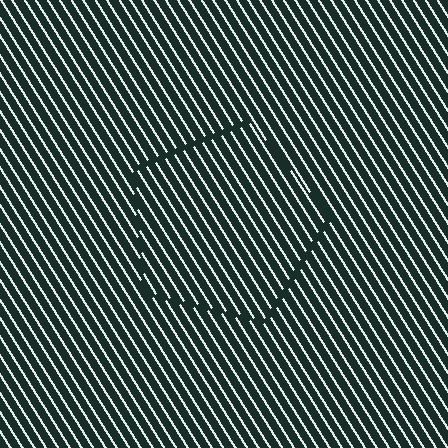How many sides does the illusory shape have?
5 sides — the line-ends trace a pentagon.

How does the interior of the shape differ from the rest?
The interior of the shape contains the same grating, shifted by half a period — the contour is defined by the phase discontinuity where line-ends from the inner and outer gratings abut.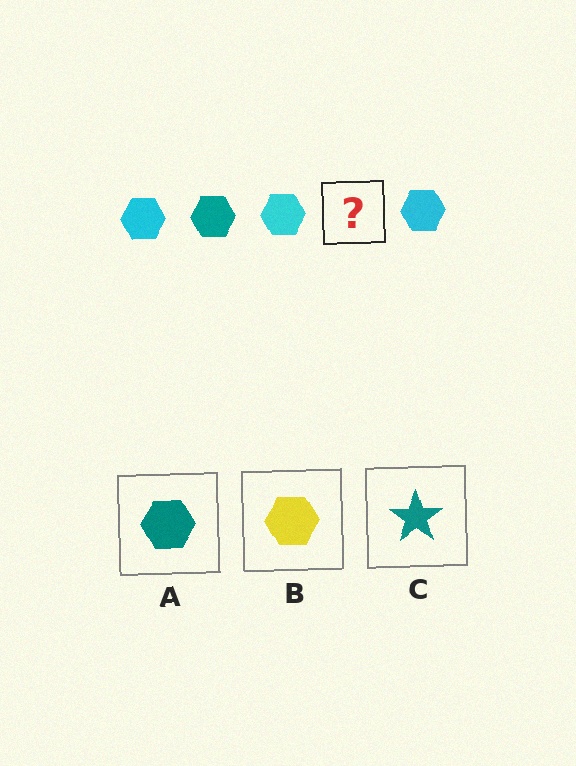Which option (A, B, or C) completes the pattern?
A.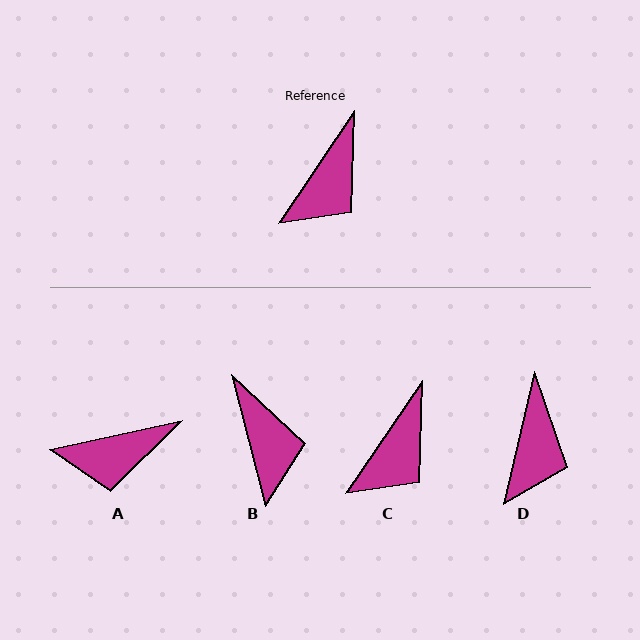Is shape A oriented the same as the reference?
No, it is off by about 44 degrees.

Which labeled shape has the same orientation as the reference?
C.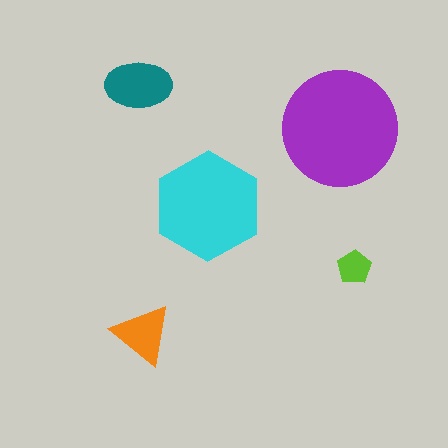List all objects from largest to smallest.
The purple circle, the cyan hexagon, the teal ellipse, the orange triangle, the lime pentagon.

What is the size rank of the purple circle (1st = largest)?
1st.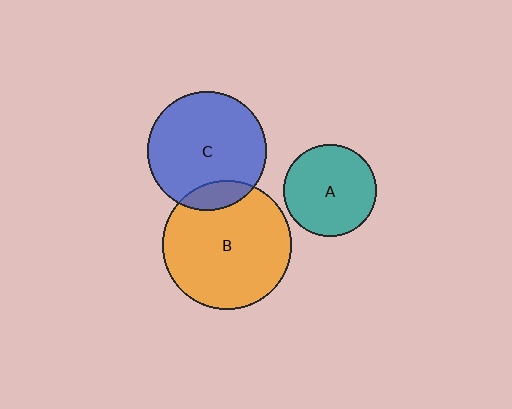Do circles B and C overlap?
Yes.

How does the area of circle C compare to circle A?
Approximately 1.7 times.